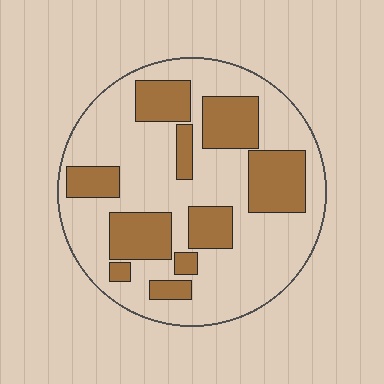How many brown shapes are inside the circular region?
10.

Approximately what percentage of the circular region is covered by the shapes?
Approximately 30%.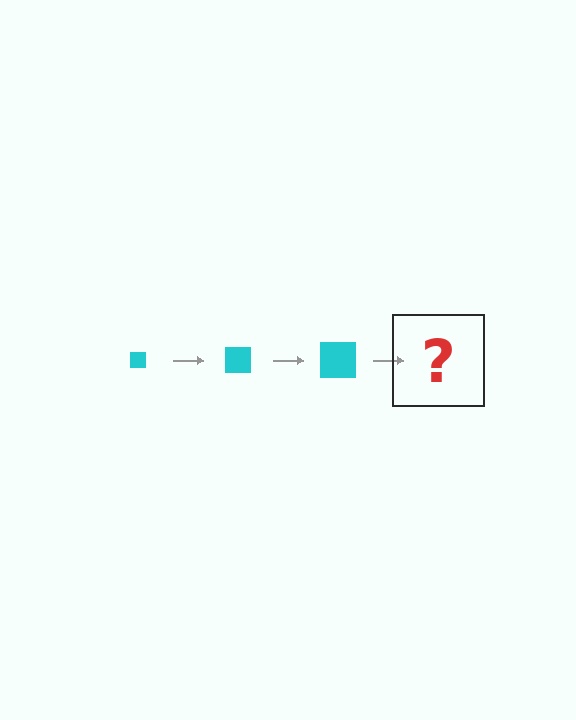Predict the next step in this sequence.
The next step is a cyan square, larger than the previous one.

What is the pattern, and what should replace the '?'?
The pattern is that the square gets progressively larger each step. The '?' should be a cyan square, larger than the previous one.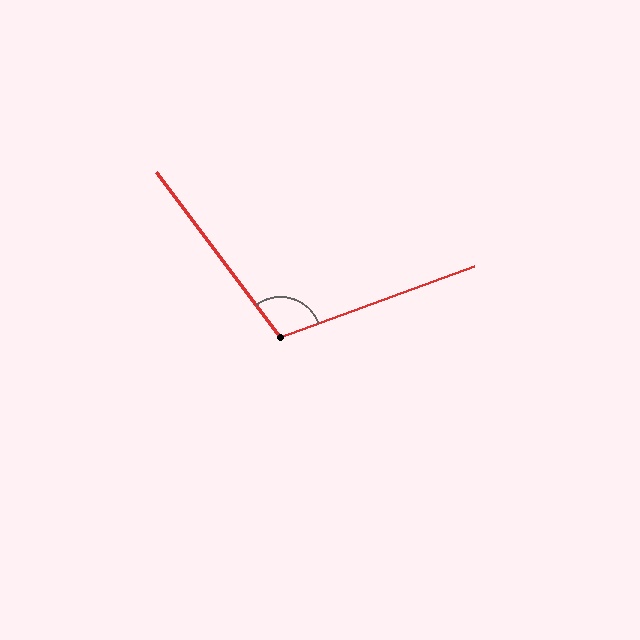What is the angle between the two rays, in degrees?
Approximately 107 degrees.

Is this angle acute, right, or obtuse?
It is obtuse.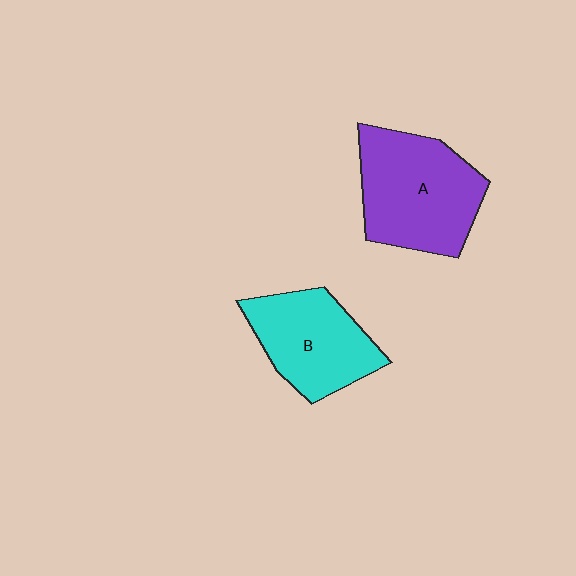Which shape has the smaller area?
Shape B (cyan).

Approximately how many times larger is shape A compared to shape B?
Approximately 1.3 times.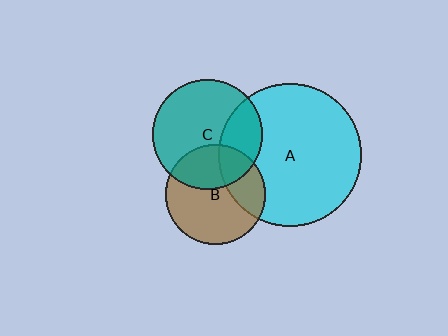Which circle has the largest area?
Circle A (cyan).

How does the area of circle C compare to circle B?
Approximately 1.2 times.